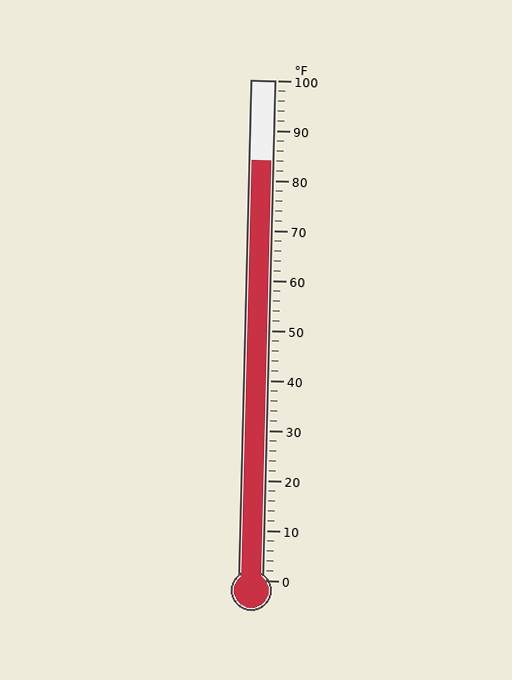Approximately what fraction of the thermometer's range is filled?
The thermometer is filled to approximately 85% of its range.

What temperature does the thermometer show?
The thermometer shows approximately 84°F.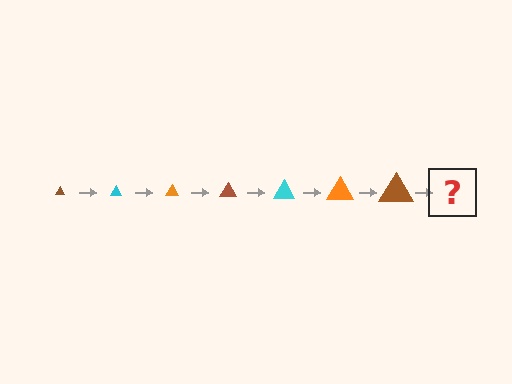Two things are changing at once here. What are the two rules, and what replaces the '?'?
The two rules are that the triangle grows larger each step and the color cycles through brown, cyan, and orange. The '?' should be a cyan triangle, larger than the previous one.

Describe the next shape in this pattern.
It should be a cyan triangle, larger than the previous one.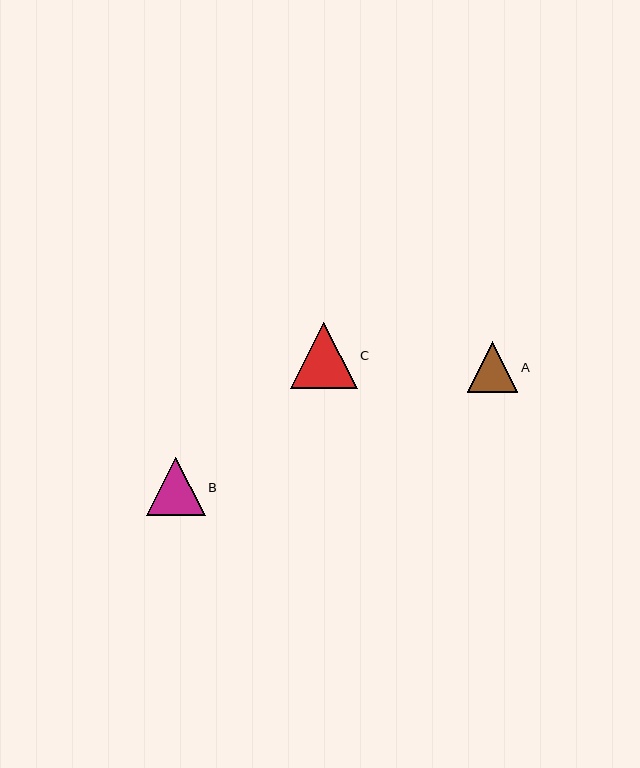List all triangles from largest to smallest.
From largest to smallest: C, B, A.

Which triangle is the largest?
Triangle C is the largest with a size of approximately 66 pixels.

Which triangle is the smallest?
Triangle A is the smallest with a size of approximately 50 pixels.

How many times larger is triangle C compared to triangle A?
Triangle C is approximately 1.3 times the size of triangle A.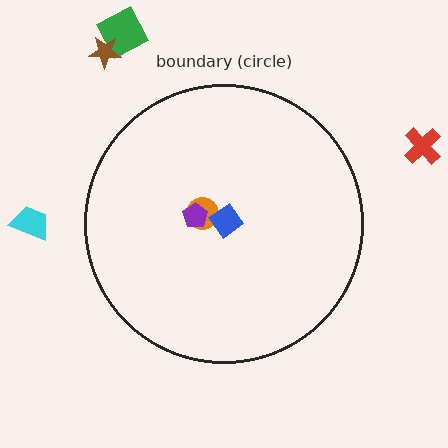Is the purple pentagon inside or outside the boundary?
Inside.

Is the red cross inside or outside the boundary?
Outside.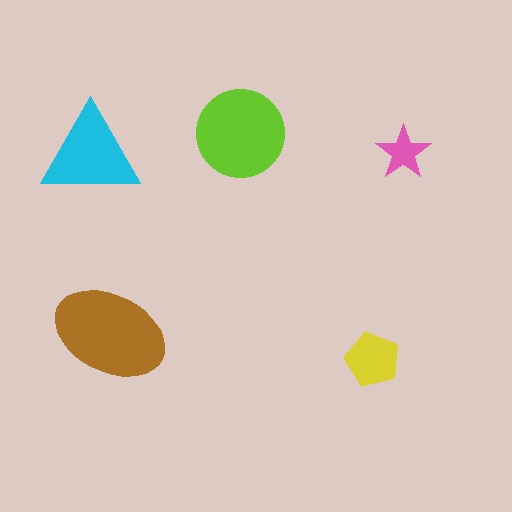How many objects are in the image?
There are 5 objects in the image.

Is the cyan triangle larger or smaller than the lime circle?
Smaller.